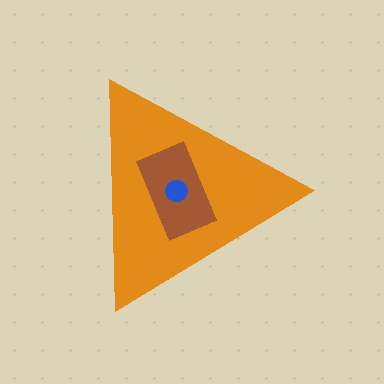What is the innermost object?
The blue circle.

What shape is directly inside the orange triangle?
The brown rectangle.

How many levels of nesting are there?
3.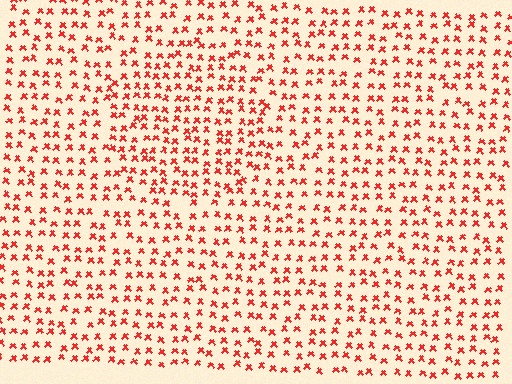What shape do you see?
I see a circle.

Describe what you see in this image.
The image contains small red elements arranged at two different densities. A circle-shaped region is visible where the elements are more densely packed than the surrounding area.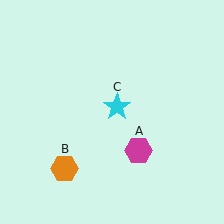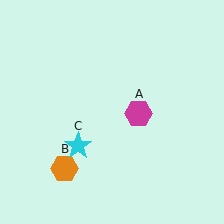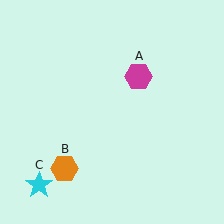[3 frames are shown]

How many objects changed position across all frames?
2 objects changed position: magenta hexagon (object A), cyan star (object C).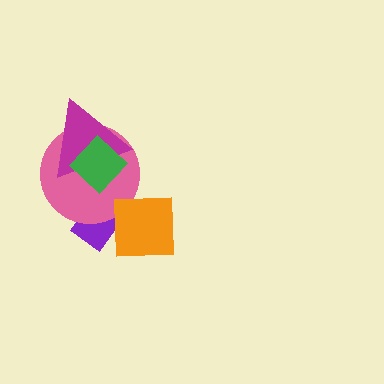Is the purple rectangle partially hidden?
Yes, it is partially covered by another shape.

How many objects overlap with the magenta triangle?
2 objects overlap with the magenta triangle.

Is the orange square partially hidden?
No, no other shape covers it.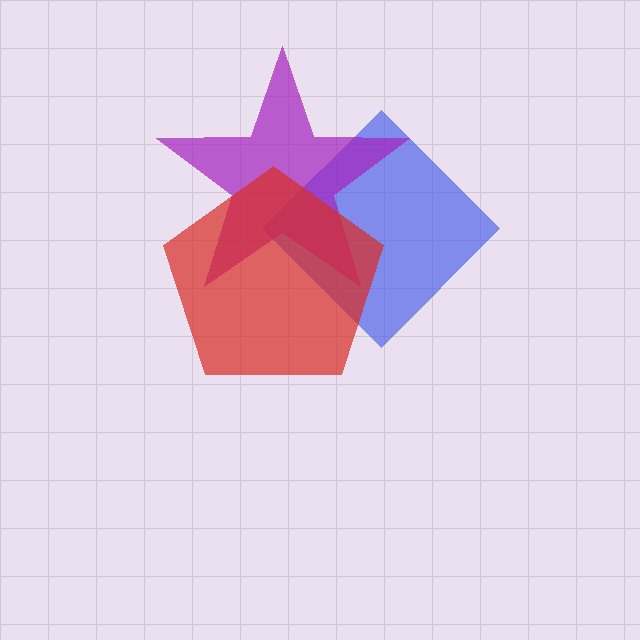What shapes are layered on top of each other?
The layered shapes are: a blue diamond, a purple star, a red pentagon.